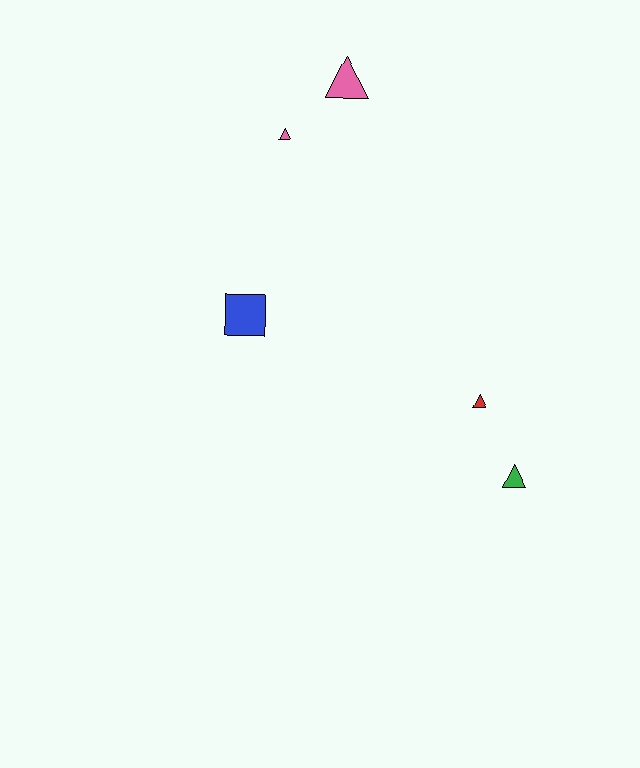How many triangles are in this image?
There are 4 triangles.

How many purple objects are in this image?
There are no purple objects.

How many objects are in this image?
There are 5 objects.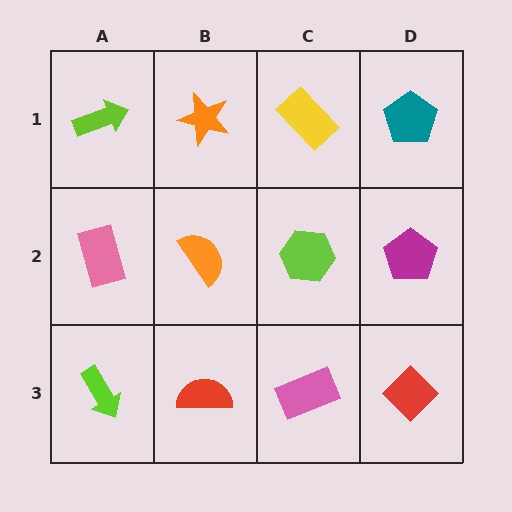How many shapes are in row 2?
4 shapes.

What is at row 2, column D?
A magenta pentagon.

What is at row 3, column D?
A red diamond.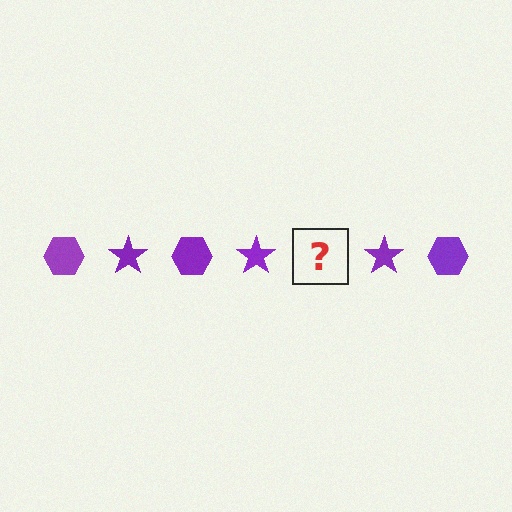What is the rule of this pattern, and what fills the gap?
The rule is that the pattern cycles through hexagon, star shapes in purple. The gap should be filled with a purple hexagon.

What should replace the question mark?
The question mark should be replaced with a purple hexagon.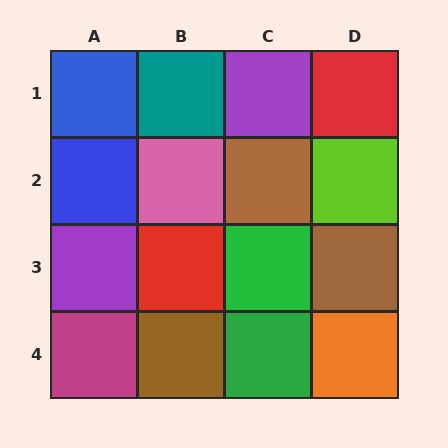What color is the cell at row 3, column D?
Brown.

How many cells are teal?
1 cell is teal.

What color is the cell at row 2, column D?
Lime.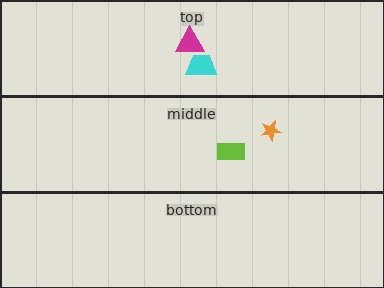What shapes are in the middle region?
The lime rectangle, the orange star.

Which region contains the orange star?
The middle region.